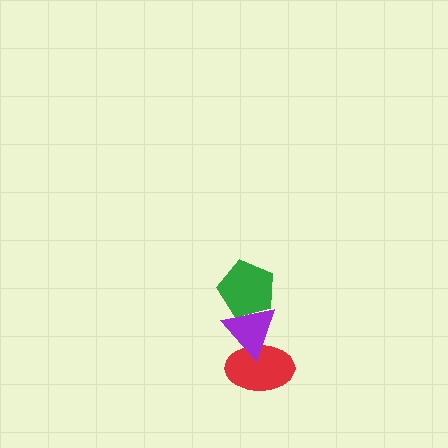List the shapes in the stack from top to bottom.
From top to bottom: the green pentagon, the purple triangle, the red ellipse.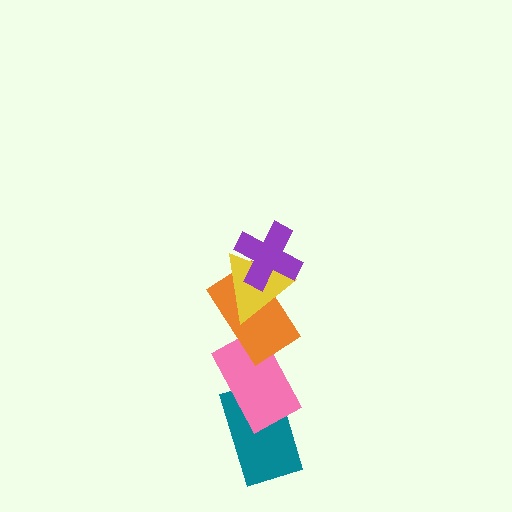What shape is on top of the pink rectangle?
The orange rectangle is on top of the pink rectangle.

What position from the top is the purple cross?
The purple cross is 1st from the top.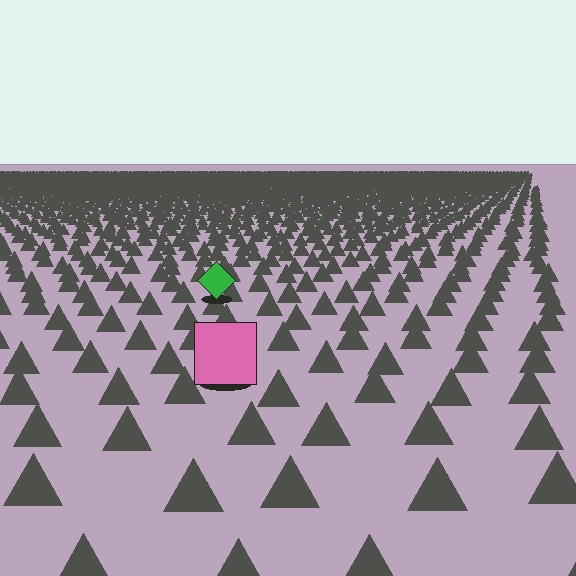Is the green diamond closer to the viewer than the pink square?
No. The pink square is closer — you can tell from the texture gradient: the ground texture is coarser near it.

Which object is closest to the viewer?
The pink square is closest. The texture marks near it are larger and more spread out.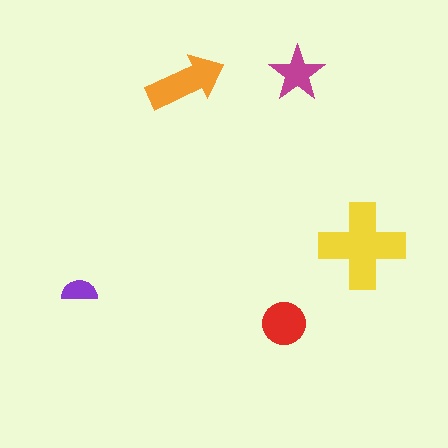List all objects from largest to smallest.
The yellow cross, the orange arrow, the red circle, the magenta star, the purple semicircle.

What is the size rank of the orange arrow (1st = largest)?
2nd.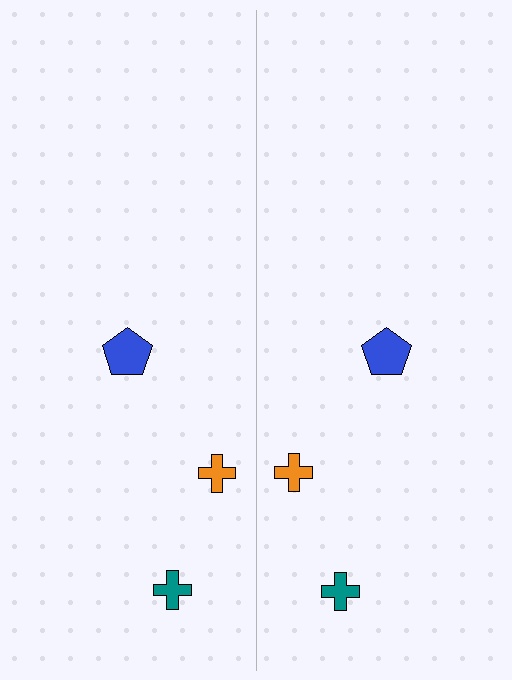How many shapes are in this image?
There are 6 shapes in this image.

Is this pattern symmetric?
Yes, this pattern has bilateral (reflection) symmetry.